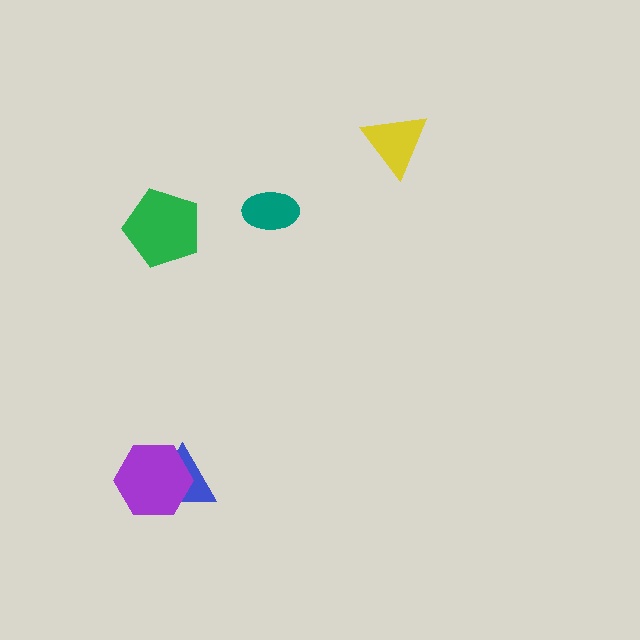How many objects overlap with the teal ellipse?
0 objects overlap with the teal ellipse.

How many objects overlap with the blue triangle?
1 object overlaps with the blue triangle.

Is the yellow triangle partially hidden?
No, no other shape covers it.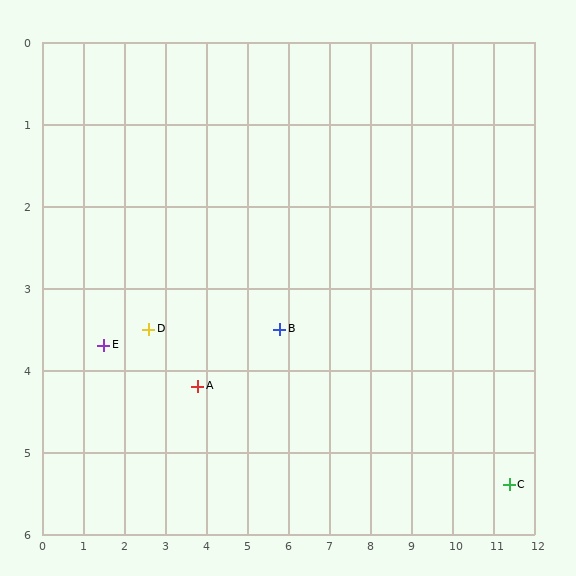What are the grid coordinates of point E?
Point E is at approximately (1.5, 3.7).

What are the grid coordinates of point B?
Point B is at approximately (5.8, 3.5).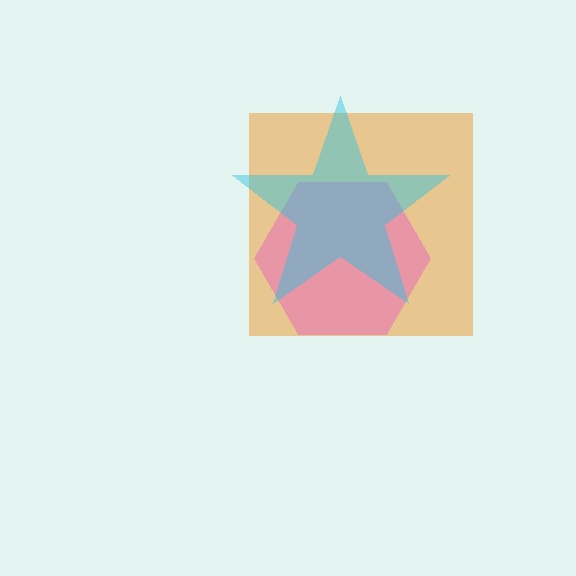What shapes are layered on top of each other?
The layered shapes are: an orange square, a pink hexagon, a cyan star.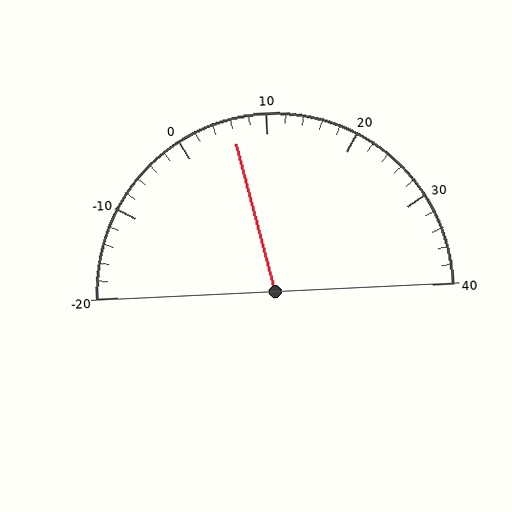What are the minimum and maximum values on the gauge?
The gauge ranges from -20 to 40.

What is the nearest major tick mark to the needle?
The nearest major tick mark is 10.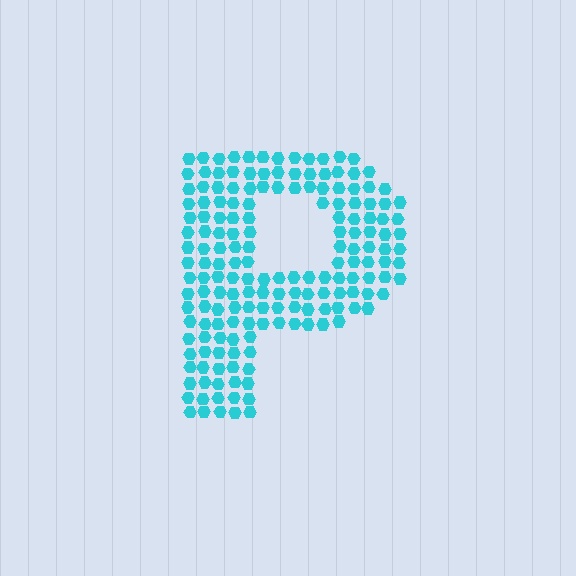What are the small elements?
The small elements are hexagons.